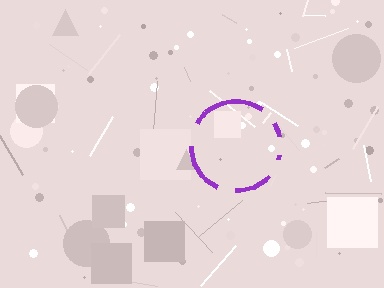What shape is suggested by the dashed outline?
The dashed outline suggests a circle.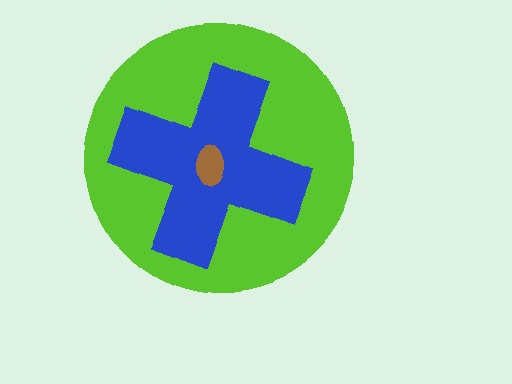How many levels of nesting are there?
3.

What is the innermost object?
The brown ellipse.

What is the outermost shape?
The lime circle.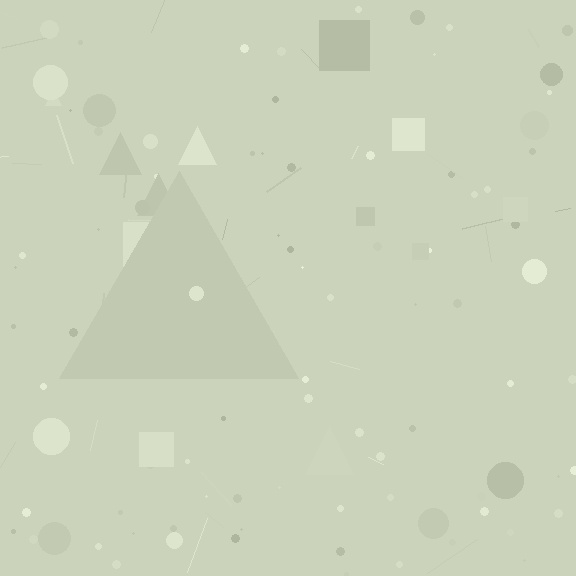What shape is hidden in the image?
A triangle is hidden in the image.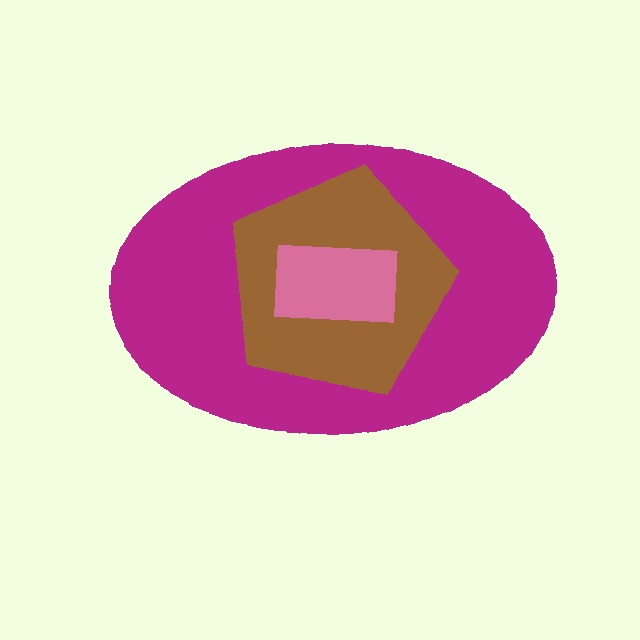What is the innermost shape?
The pink rectangle.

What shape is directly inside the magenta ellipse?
The brown pentagon.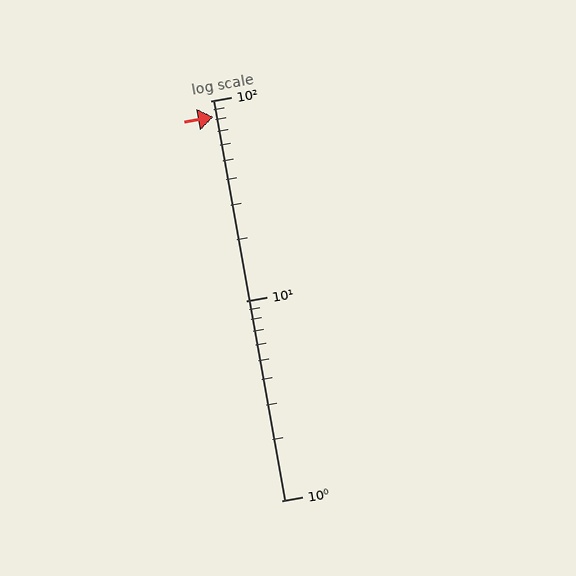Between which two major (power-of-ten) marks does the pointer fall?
The pointer is between 10 and 100.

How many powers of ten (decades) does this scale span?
The scale spans 2 decades, from 1 to 100.